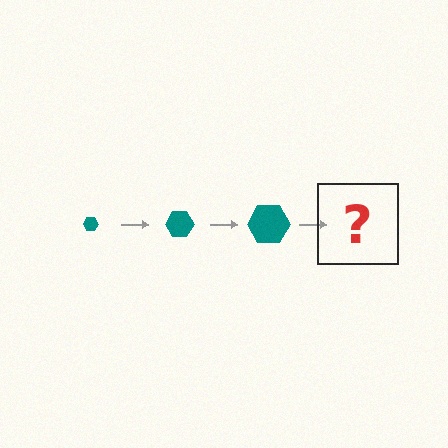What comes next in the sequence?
The next element should be a teal hexagon, larger than the previous one.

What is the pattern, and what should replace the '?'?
The pattern is that the hexagon gets progressively larger each step. The '?' should be a teal hexagon, larger than the previous one.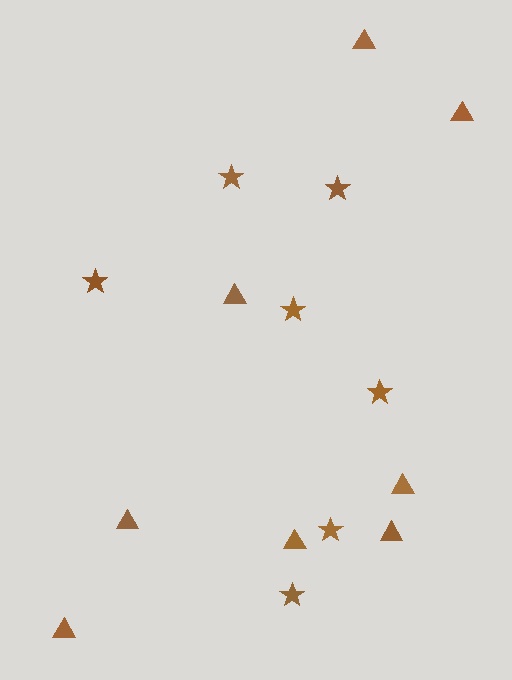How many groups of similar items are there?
There are 2 groups: one group of triangles (8) and one group of stars (7).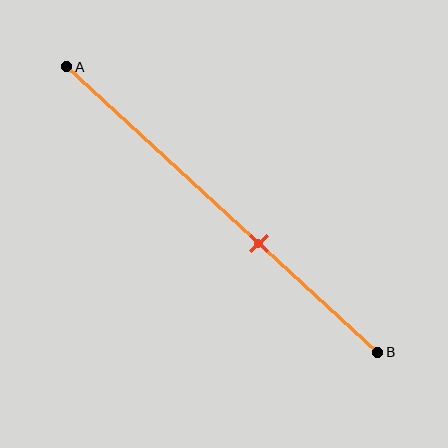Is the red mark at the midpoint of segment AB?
No, the mark is at about 60% from A, not at the 50% midpoint.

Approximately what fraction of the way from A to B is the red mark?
The red mark is approximately 60% of the way from A to B.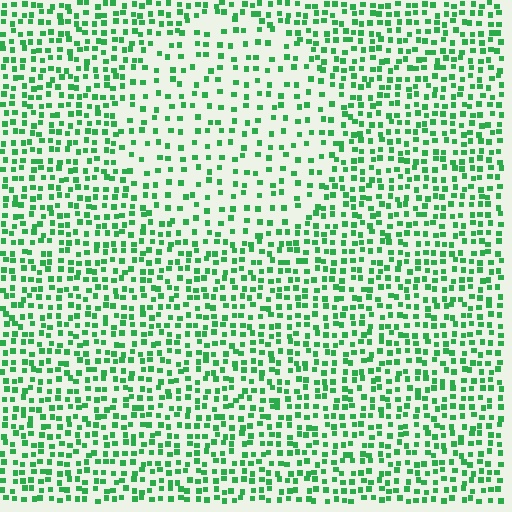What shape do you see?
I see a circle.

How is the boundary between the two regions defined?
The boundary is defined by a change in element density (approximately 1.9x ratio). All elements are the same color, size, and shape.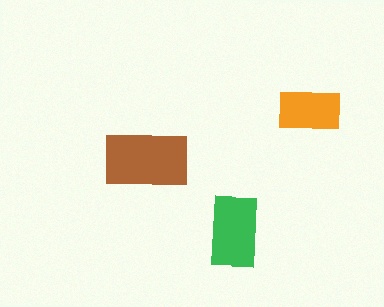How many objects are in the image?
There are 3 objects in the image.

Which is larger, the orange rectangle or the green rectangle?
The green one.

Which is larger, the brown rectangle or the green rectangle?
The brown one.